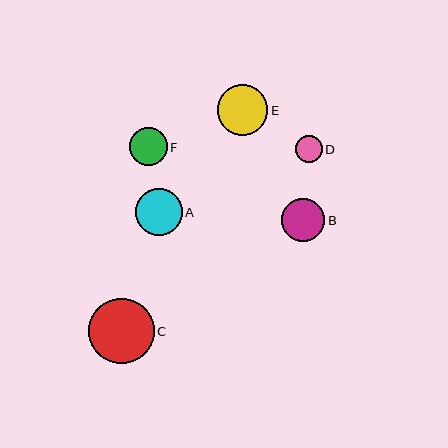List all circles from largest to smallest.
From largest to smallest: C, E, A, B, F, D.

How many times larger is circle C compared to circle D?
Circle C is approximately 2.5 times the size of circle D.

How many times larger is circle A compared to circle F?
Circle A is approximately 1.2 times the size of circle F.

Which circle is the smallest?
Circle D is the smallest with a size of approximately 26 pixels.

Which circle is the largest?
Circle C is the largest with a size of approximately 65 pixels.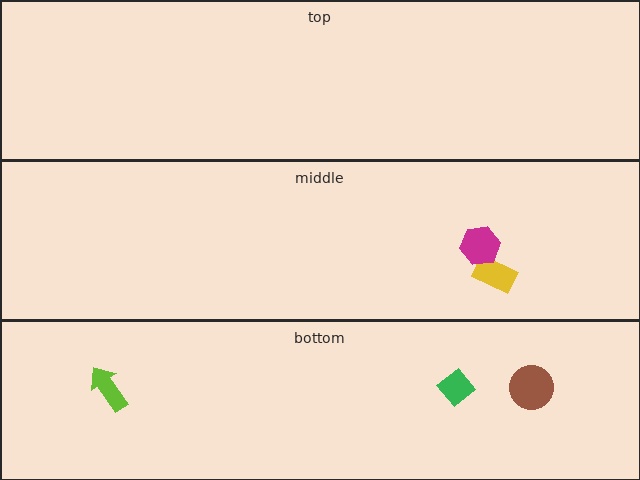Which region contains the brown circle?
The bottom region.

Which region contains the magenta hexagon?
The middle region.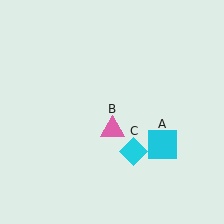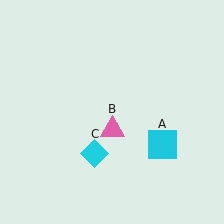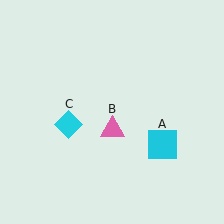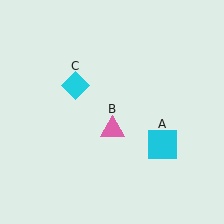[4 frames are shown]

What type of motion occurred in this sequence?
The cyan diamond (object C) rotated clockwise around the center of the scene.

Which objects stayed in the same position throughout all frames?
Cyan square (object A) and pink triangle (object B) remained stationary.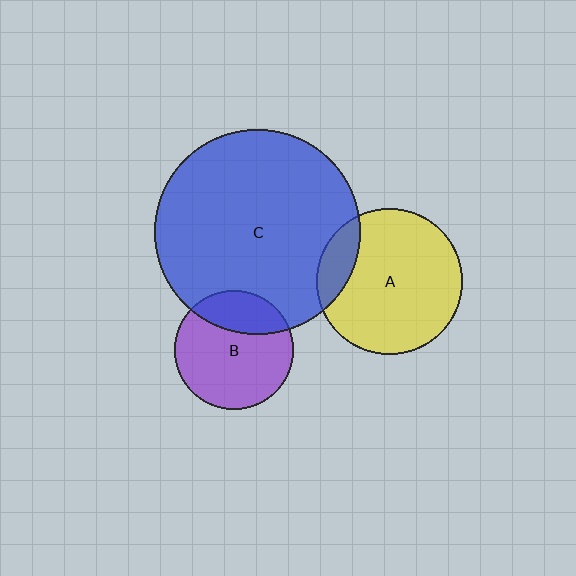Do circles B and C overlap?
Yes.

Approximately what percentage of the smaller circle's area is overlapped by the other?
Approximately 25%.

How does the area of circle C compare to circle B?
Approximately 3.0 times.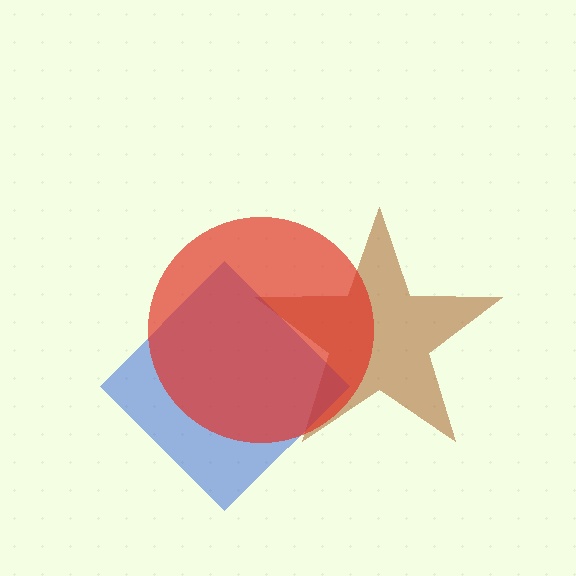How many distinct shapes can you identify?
There are 3 distinct shapes: a brown star, a blue diamond, a red circle.